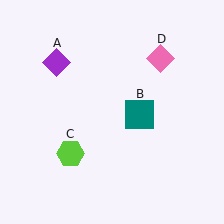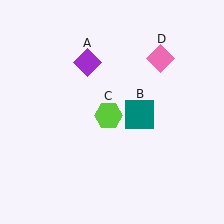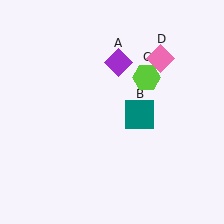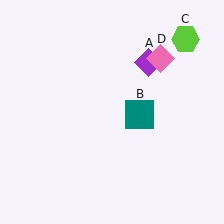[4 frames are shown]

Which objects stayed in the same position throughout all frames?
Teal square (object B) and pink diamond (object D) remained stationary.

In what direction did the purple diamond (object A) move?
The purple diamond (object A) moved right.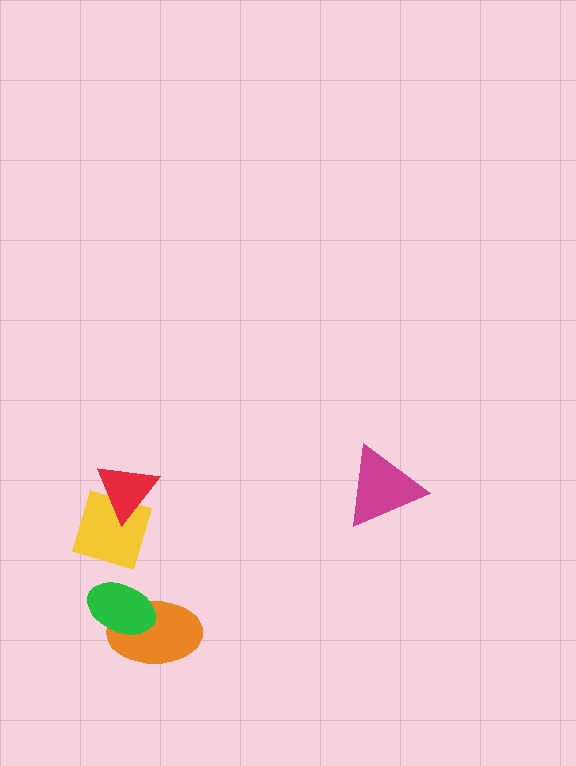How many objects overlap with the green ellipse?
1 object overlaps with the green ellipse.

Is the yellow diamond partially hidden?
Yes, it is partially covered by another shape.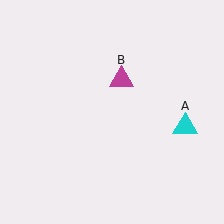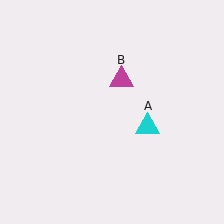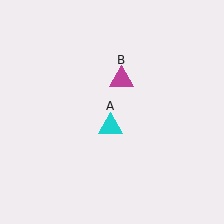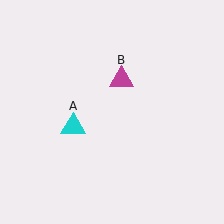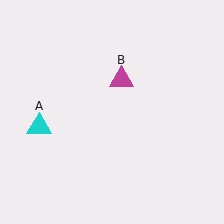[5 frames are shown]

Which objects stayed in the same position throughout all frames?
Magenta triangle (object B) remained stationary.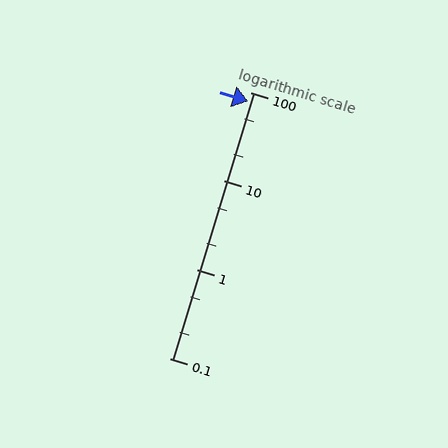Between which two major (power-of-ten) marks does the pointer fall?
The pointer is between 10 and 100.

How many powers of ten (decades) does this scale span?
The scale spans 3 decades, from 0.1 to 100.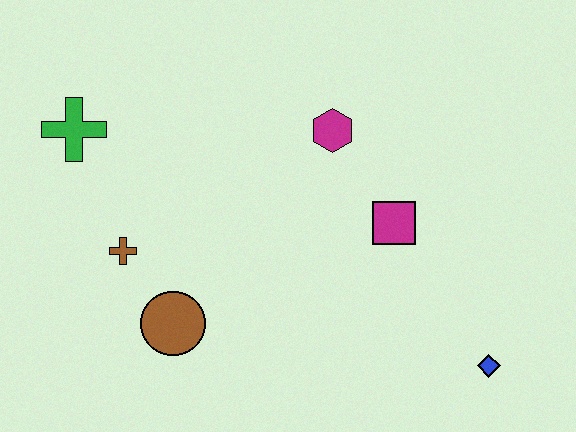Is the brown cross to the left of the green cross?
No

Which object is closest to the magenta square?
The magenta hexagon is closest to the magenta square.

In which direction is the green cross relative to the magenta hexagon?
The green cross is to the left of the magenta hexagon.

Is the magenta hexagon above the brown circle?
Yes